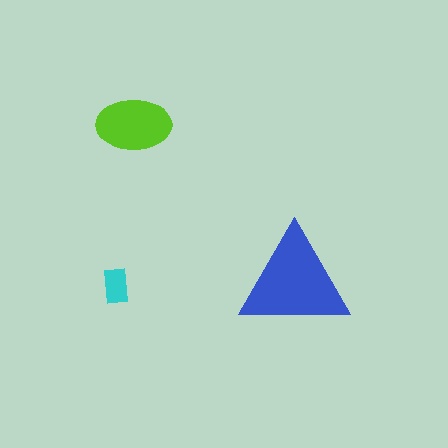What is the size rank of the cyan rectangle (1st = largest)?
3rd.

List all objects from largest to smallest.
The blue triangle, the lime ellipse, the cyan rectangle.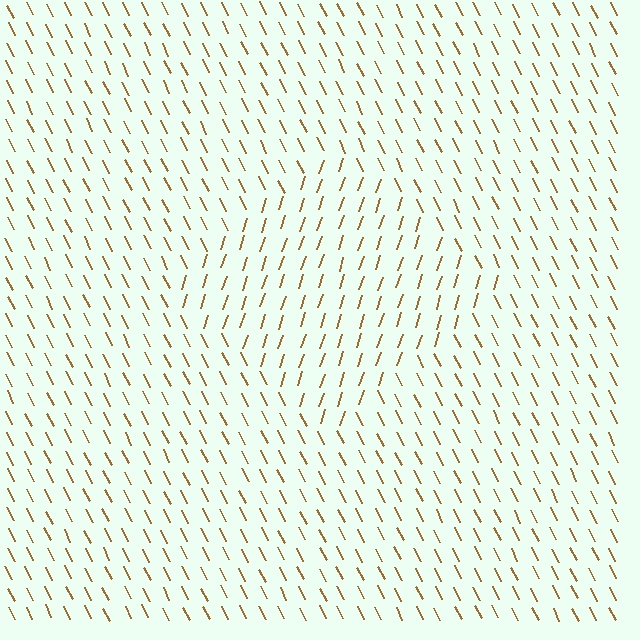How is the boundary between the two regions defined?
The boundary is defined purely by a change in line orientation (approximately 45 degrees difference). All lines are the same color and thickness.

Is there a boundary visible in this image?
Yes, there is a texture boundary formed by a change in line orientation.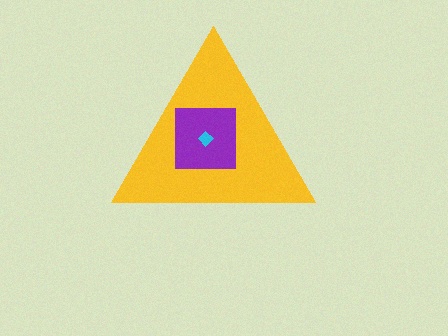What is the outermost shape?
The yellow triangle.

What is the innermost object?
The cyan diamond.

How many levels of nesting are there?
3.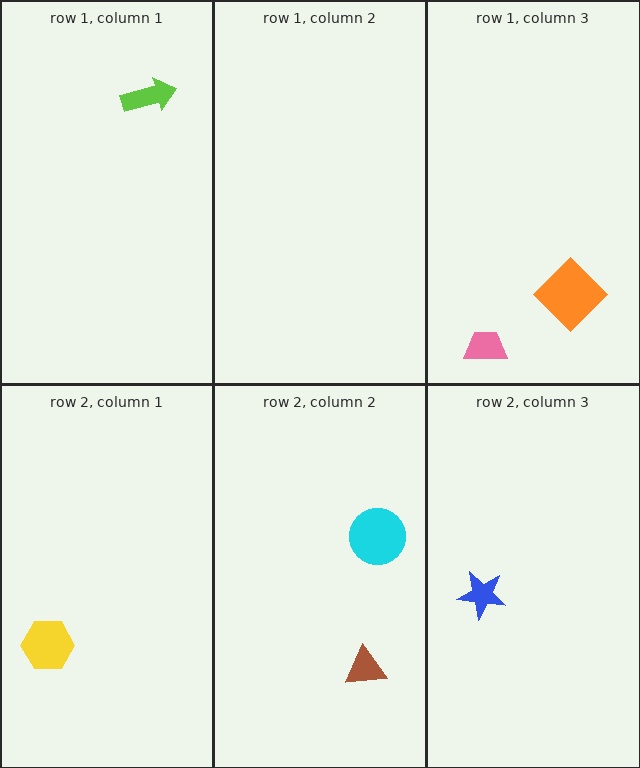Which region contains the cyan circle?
The row 2, column 2 region.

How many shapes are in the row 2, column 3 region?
1.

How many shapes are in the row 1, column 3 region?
2.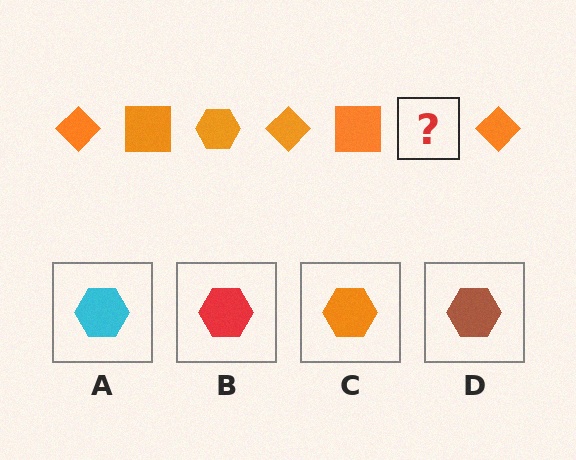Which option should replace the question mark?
Option C.